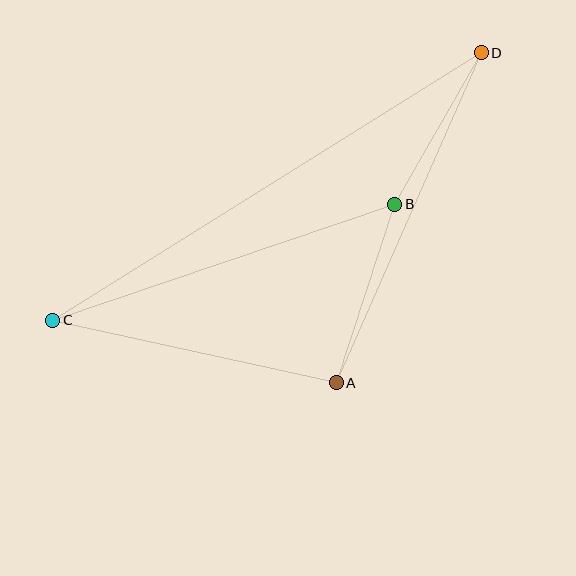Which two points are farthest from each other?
Points C and D are farthest from each other.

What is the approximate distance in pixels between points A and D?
The distance between A and D is approximately 360 pixels.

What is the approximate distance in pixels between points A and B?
The distance between A and B is approximately 188 pixels.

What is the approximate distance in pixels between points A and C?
The distance between A and C is approximately 290 pixels.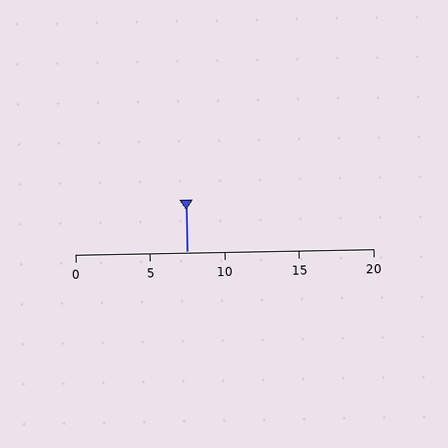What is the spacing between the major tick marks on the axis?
The major ticks are spaced 5 apart.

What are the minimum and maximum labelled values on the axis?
The axis runs from 0 to 20.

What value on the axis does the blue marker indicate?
The marker indicates approximately 7.5.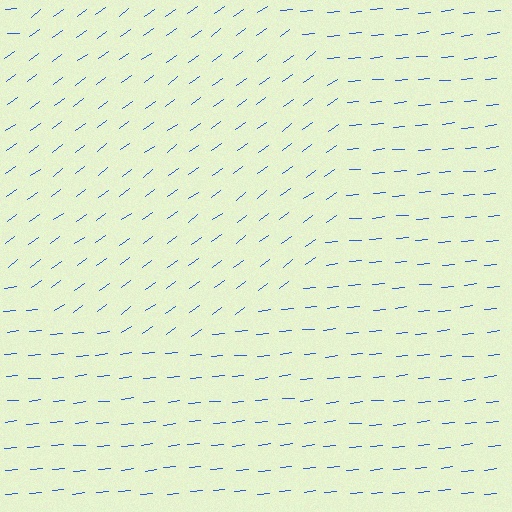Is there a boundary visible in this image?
Yes, there is a texture boundary formed by a change in line orientation.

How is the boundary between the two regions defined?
The boundary is defined purely by a change in line orientation (approximately 30 degrees difference). All lines are the same color and thickness.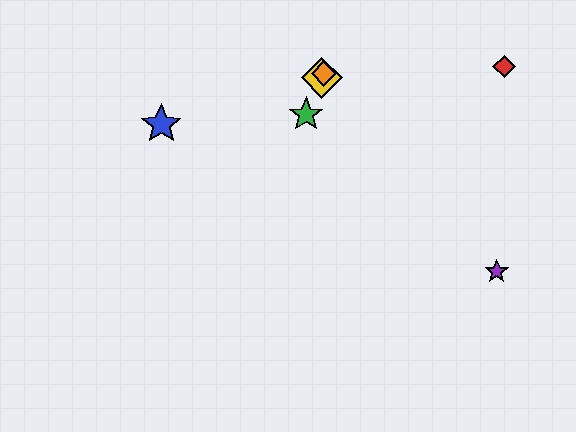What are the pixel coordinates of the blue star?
The blue star is at (161, 124).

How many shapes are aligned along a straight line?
3 shapes (the green star, the yellow diamond, the orange diamond) are aligned along a straight line.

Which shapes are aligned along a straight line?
The green star, the yellow diamond, the orange diamond are aligned along a straight line.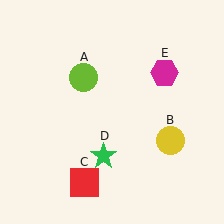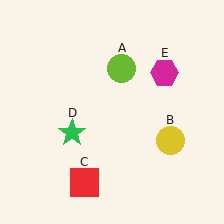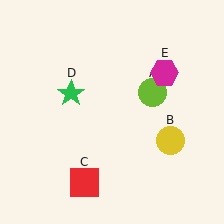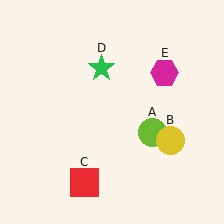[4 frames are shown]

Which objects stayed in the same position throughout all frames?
Yellow circle (object B) and red square (object C) and magenta hexagon (object E) remained stationary.